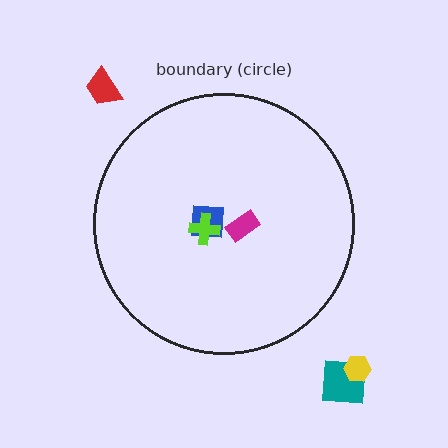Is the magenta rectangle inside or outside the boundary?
Inside.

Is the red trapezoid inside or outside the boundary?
Outside.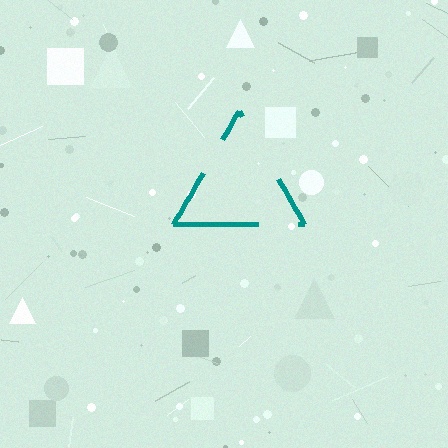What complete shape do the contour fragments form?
The contour fragments form a triangle.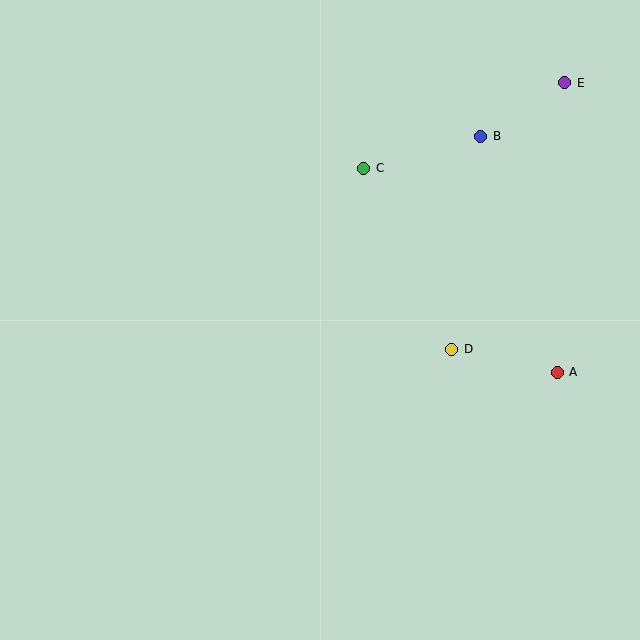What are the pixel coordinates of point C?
Point C is at (364, 168).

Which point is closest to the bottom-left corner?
Point D is closest to the bottom-left corner.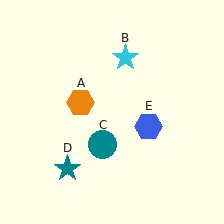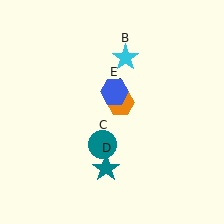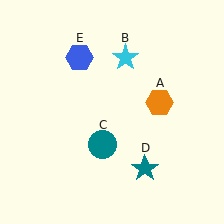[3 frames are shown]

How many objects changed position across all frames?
3 objects changed position: orange hexagon (object A), teal star (object D), blue hexagon (object E).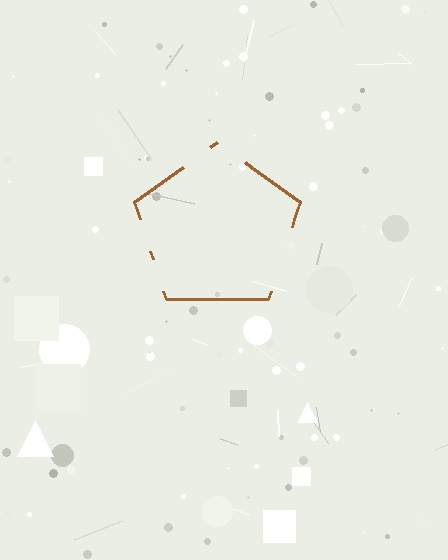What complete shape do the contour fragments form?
The contour fragments form a pentagon.